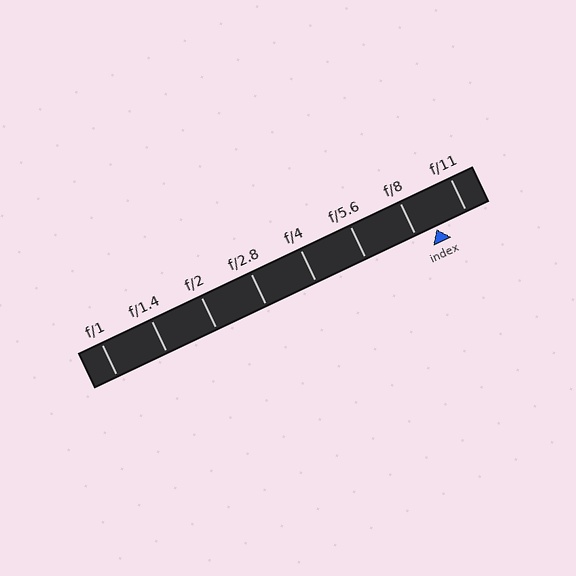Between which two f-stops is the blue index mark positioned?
The index mark is between f/8 and f/11.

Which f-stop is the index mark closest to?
The index mark is closest to f/8.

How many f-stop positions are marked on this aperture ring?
There are 8 f-stop positions marked.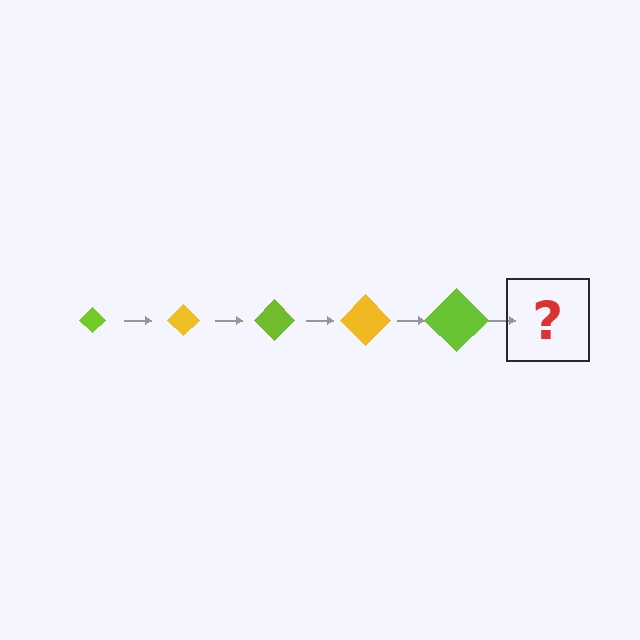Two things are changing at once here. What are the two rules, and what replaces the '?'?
The two rules are that the diamond grows larger each step and the color cycles through lime and yellow. The '?' should be a yellow diamond, larger than the previous one.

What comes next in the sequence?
The next element should be a yellow diamond, larger than the previous one.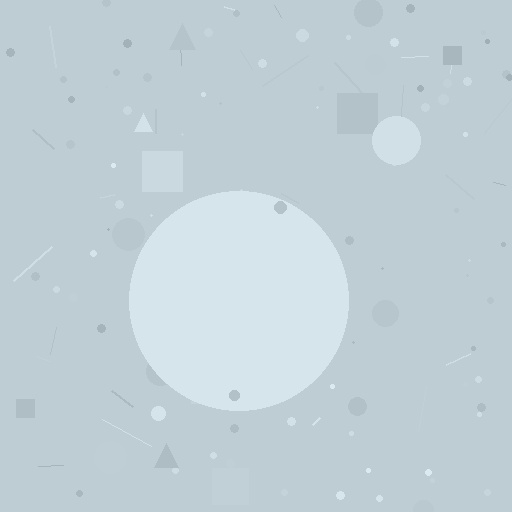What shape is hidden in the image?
A circle is hidden in the image.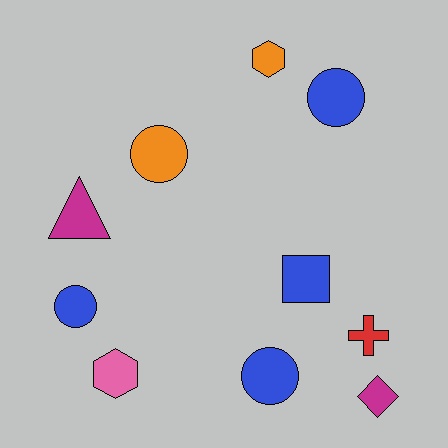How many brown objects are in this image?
There are no brown objects.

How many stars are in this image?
There are no stars.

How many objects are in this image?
There are 10 objects.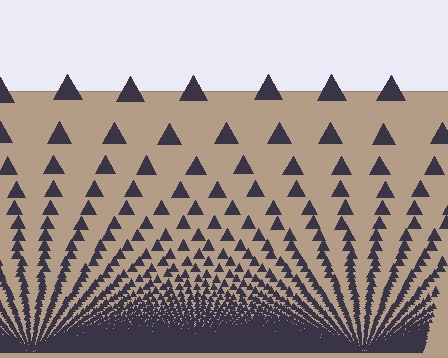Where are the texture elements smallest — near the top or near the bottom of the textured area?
Near the bottom.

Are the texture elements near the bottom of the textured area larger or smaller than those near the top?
Smaller. The gradient is inverted — elements near the bottom are smaller and denser.